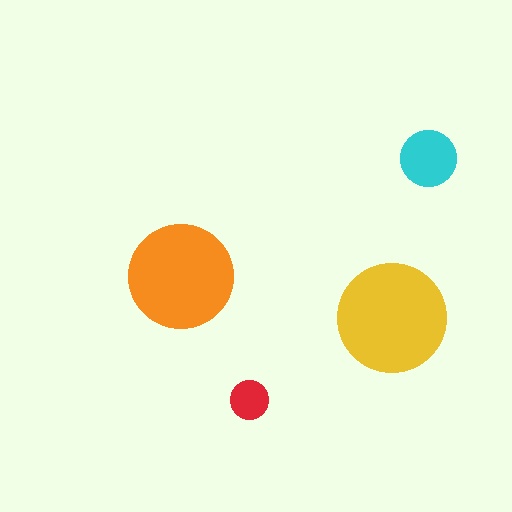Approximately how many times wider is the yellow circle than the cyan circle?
About 2 times wider.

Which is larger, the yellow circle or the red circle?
The yellow one.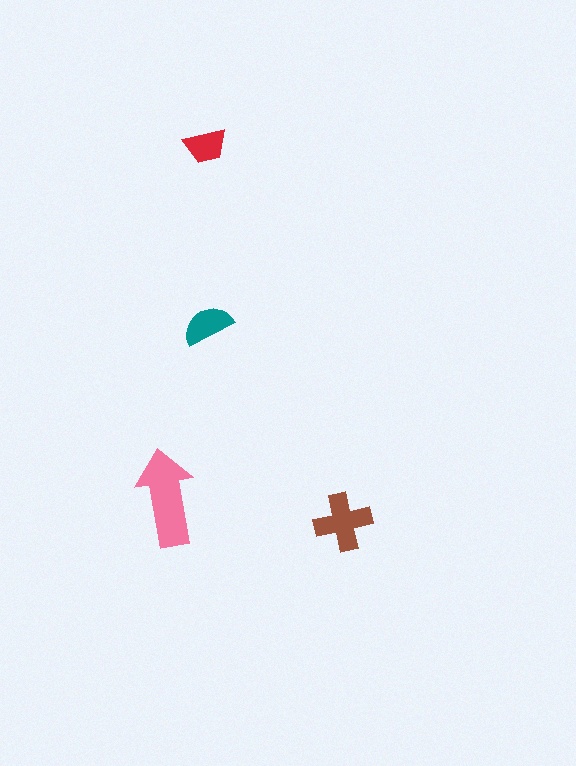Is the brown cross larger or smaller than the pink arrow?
Smaller.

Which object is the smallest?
The red trapezoid.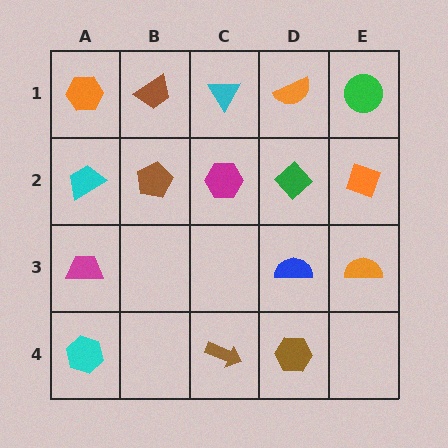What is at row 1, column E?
A green circle.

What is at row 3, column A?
A magenta trapezoid.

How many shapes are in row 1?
5 shapes.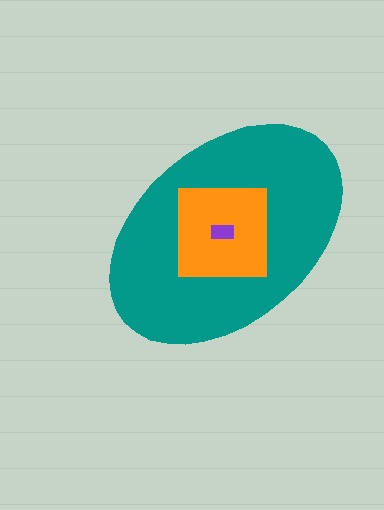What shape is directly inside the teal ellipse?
The orange square.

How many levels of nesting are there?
3.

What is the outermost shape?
The teal ellipse.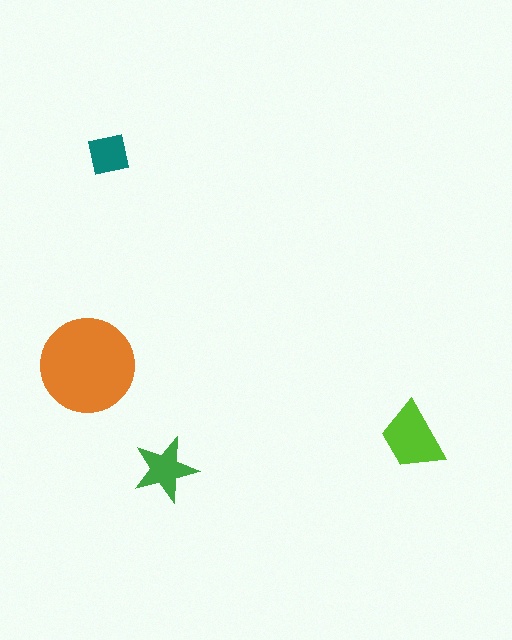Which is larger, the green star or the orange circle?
The orange circle.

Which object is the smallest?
The teal square.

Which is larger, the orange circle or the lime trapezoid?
The orange circle.